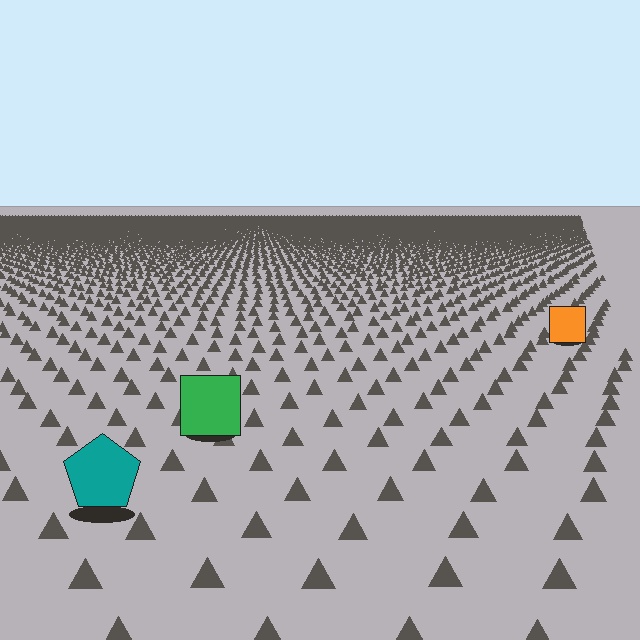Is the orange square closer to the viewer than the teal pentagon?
No. The teal pentagon is closer — you can tell from the texture gradient: the ground texture is coarser near it.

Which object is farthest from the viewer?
The orange square is farthest from the viewer. It appears smaller and the ground texture around it is denser.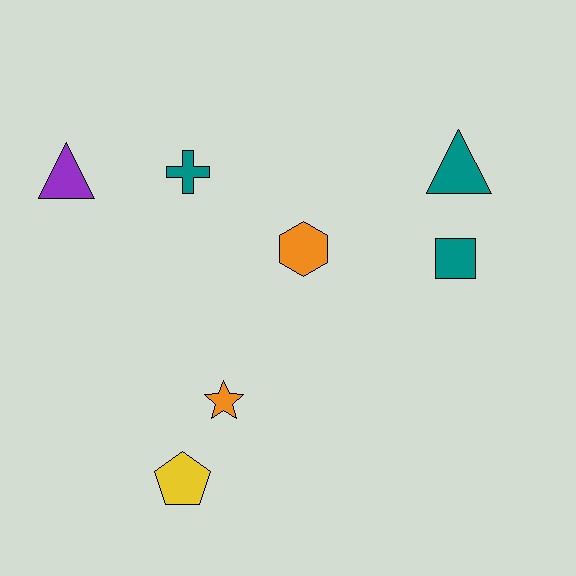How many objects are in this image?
There are 7 objects.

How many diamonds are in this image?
There are no diamonds.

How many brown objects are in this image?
There are no brown objects.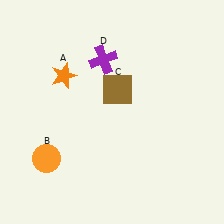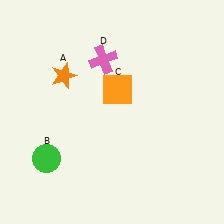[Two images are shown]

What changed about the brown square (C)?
In Image 1, C is brown. In Image 2, it changed to orange.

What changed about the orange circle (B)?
In Image 1, B is orange. In Image 2, it changed to green.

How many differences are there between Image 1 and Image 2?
There are 3 differences between the two images.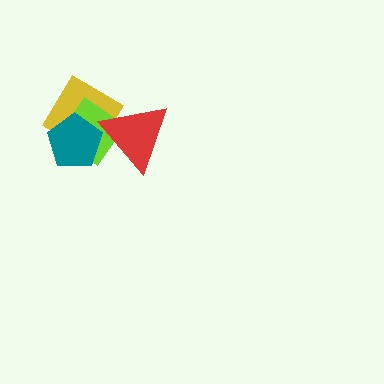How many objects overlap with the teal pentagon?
3 objects overlap with the teal pentagon.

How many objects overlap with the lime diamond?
3 objects overlap with the lime diamond.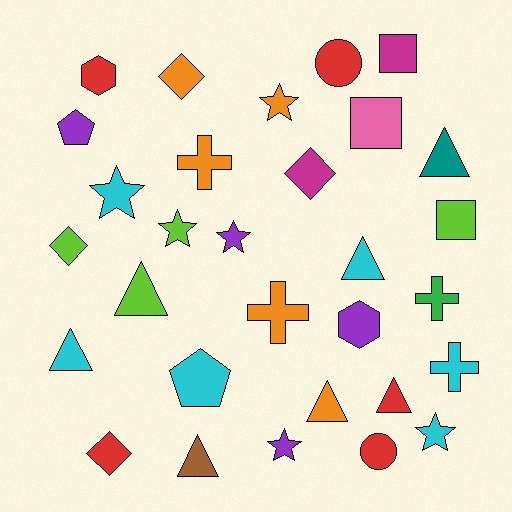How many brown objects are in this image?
There is 1 brown object.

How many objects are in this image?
There are 30 objects.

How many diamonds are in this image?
There are 4 diamonds.